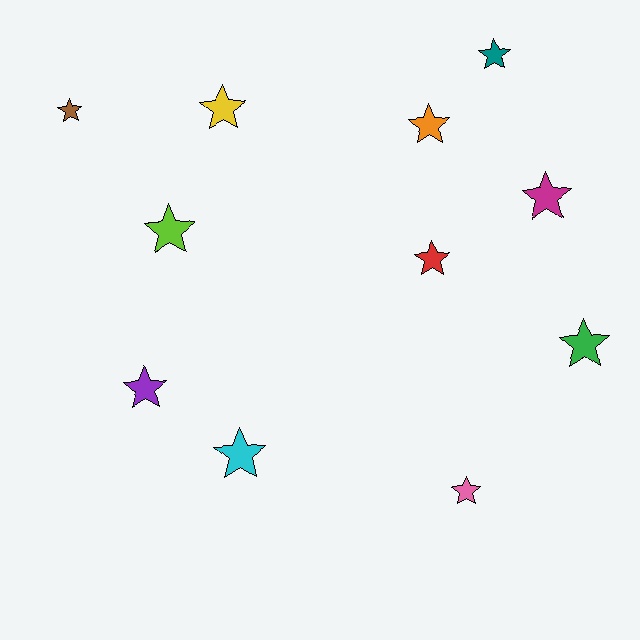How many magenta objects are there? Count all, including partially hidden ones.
There is 1 magenta object.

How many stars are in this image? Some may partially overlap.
There are 11 stars.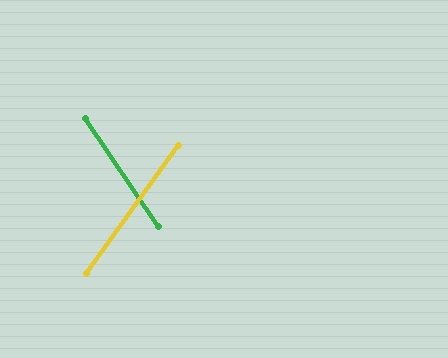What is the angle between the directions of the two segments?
Approximately 70 degrees.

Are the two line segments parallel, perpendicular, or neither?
Neither parallel nor perpendicular — they differ by about 70°.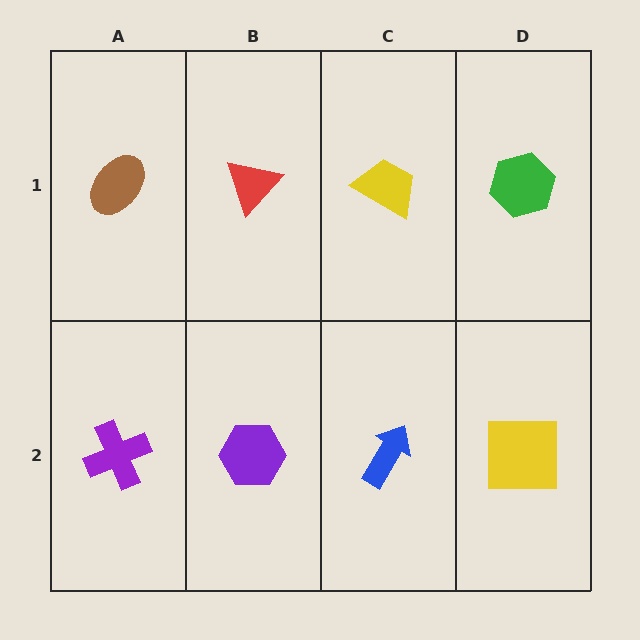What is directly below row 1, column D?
A yellow square.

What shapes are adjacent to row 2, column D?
A green hexagon (row 1, column D), a blue arrow (row 2, column C).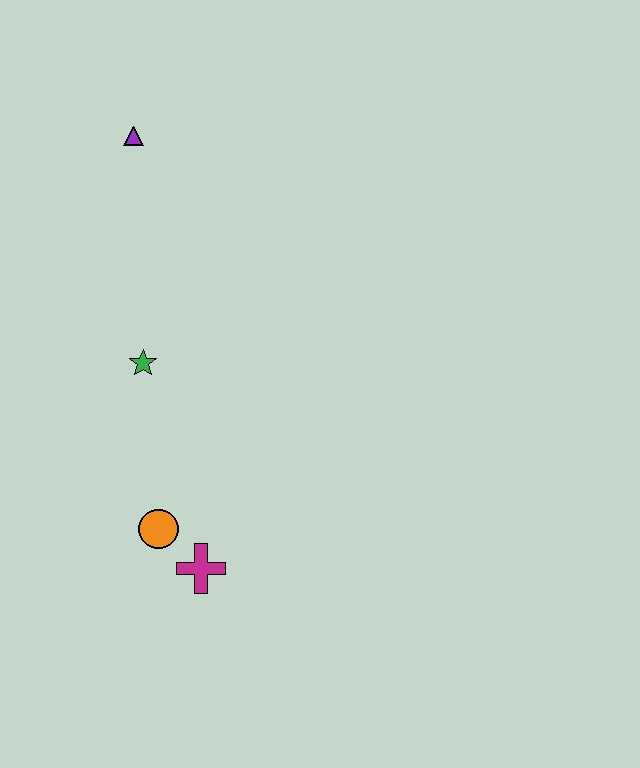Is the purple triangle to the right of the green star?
No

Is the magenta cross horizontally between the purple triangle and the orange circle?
No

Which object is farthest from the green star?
The purple triangle is farthest from the green star.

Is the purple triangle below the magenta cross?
No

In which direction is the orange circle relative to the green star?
The orange circle is below the green star.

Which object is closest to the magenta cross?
The orange circle is closest to the magenta cross.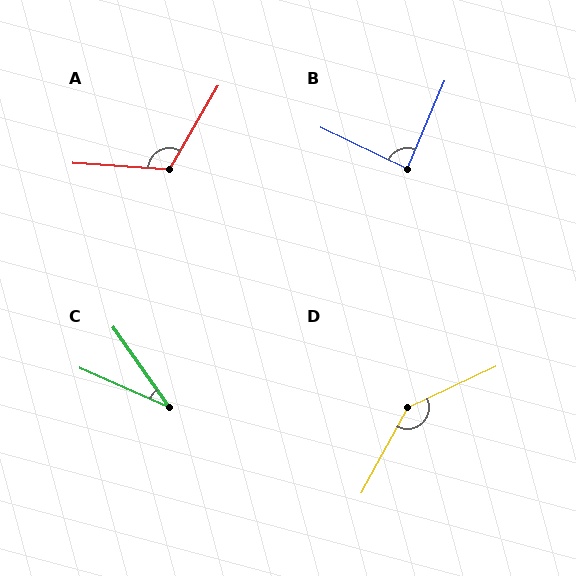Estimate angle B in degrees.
Approximately 87 degrees.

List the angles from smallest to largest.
C (31°), B (87°), A (117°), D (144°).